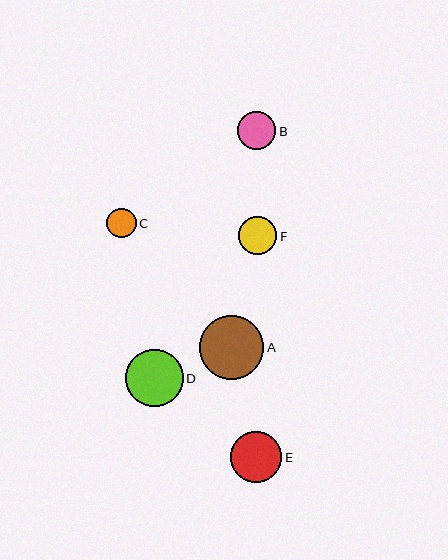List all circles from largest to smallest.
From largest to smallest: A, D, E, B, F, C.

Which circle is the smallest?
Circle C is the smallest with a size of approximately 29 pixels.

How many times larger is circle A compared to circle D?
Circle A is approximately 1.1 times the size of circle D.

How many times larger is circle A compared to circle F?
Circle A is approximately 1.7 times the size of circle F.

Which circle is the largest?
Circle A is the largest with a size of approximately 64 pixels.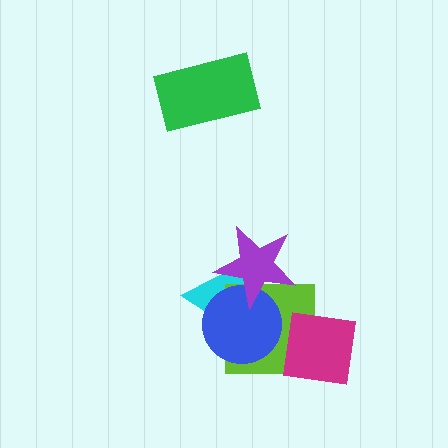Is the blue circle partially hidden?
Yes, it is partially covered by another shape.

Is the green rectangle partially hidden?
No, no other shape covers it.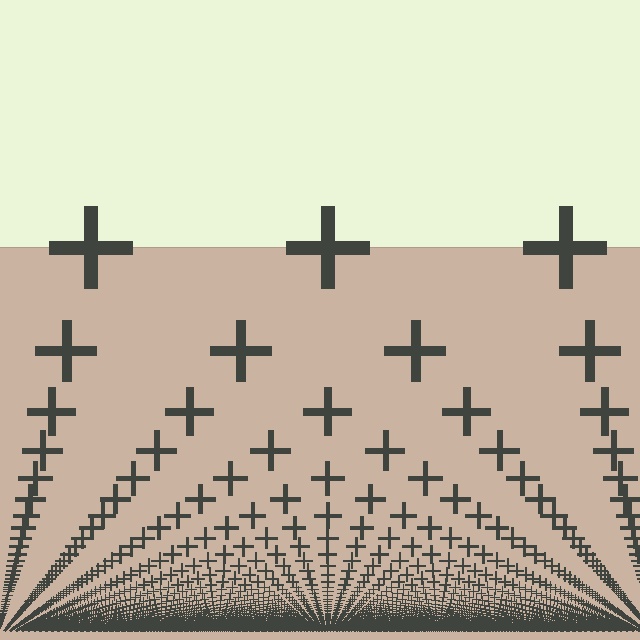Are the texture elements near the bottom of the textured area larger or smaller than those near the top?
Smaller. The gradient is inverted — elements near the bottom are smaller and denser.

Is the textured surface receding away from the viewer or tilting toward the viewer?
The surface appears to tilt toward the viewer. Texture elements get larger and sparser toward the top.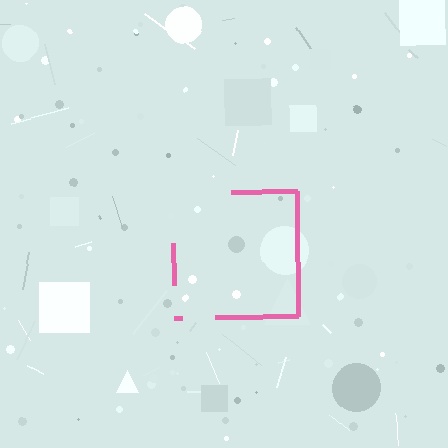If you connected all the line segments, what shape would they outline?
They would outline a square.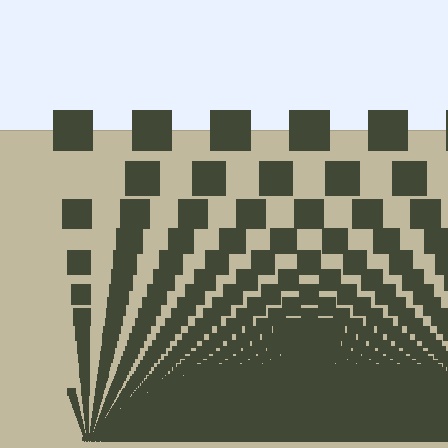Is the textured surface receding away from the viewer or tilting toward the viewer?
The surface appears to tilt toward the viewer. Texture elements get larger and sparser toward the top.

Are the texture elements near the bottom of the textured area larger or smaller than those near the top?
Smaller. The gradient is inverted — elements near the bottom are smaller and denser.